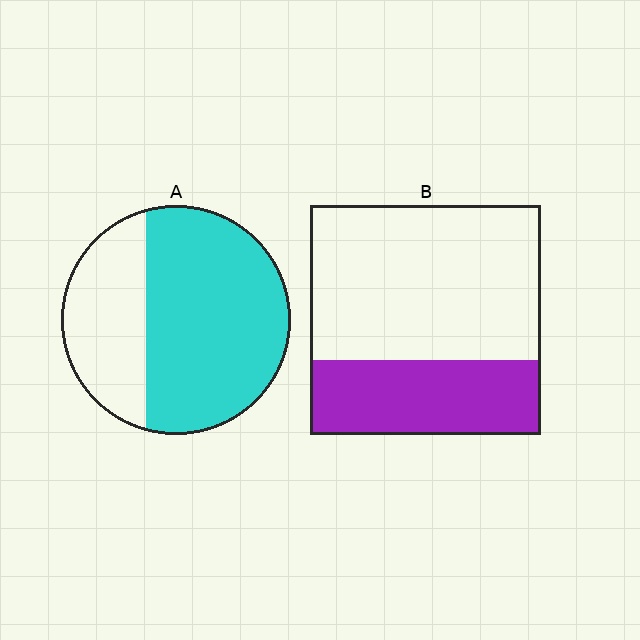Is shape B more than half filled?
No.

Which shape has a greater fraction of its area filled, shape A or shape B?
Shape A.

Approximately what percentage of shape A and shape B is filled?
A is approximately 65% and B is approximately 35%.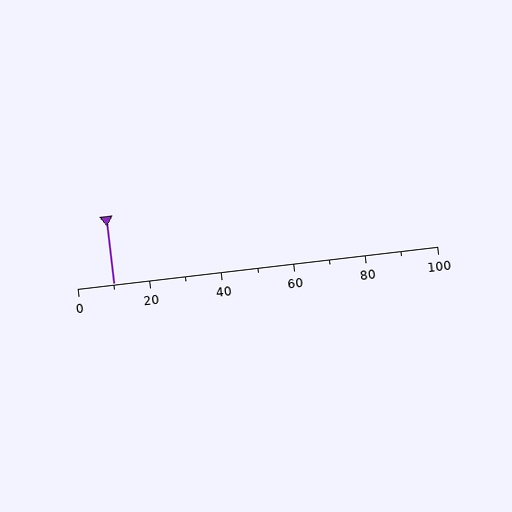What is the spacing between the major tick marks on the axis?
The major ticks are spaced 20 apart.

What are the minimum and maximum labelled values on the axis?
The axis runs from 0 to 100.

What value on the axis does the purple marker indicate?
The marker indicates approximately 10.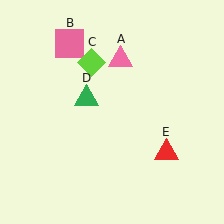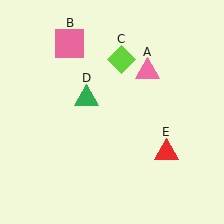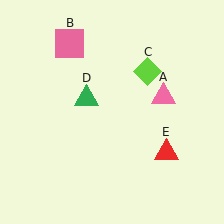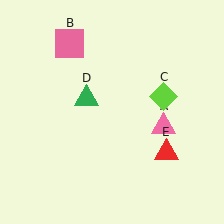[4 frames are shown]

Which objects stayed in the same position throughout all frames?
Pink square (object B) and green triangle (object D) and red triangle (object E) remained stationary.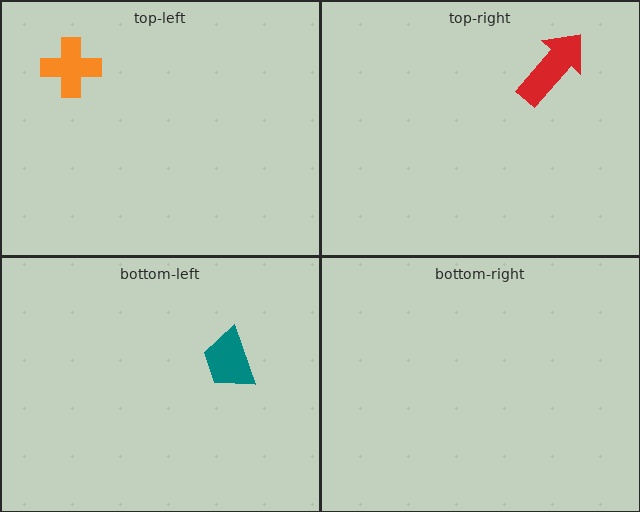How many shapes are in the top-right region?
1.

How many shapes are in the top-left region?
1.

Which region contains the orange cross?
The top-left region.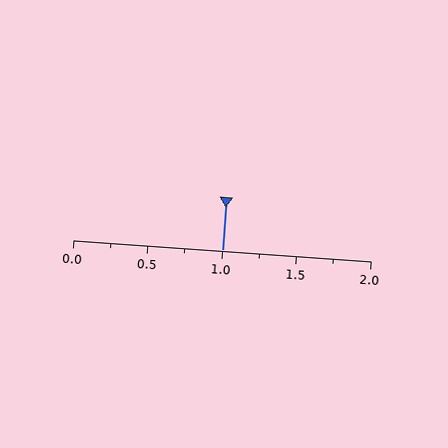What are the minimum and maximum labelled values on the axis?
The axis runs from 0.0 to 2.0.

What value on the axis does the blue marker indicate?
The marker indicates approximately 1.